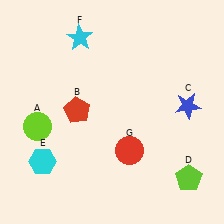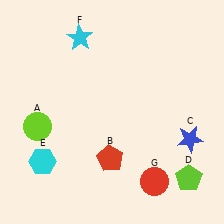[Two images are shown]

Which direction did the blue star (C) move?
The blue star (C) moved down.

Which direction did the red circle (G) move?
The red circle (G) moved down.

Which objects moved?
The objects that moved are: the red pentagon (B), the blue star (C), the red circle (G).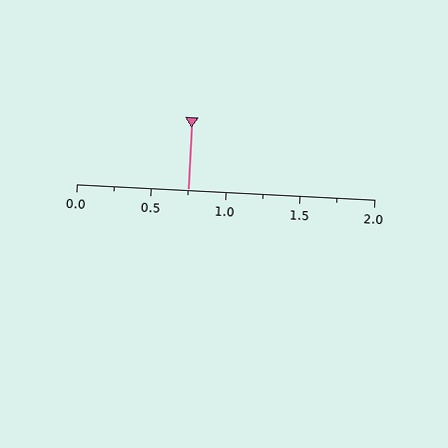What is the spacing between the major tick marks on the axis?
The major ticks are spaced 0.5 apart.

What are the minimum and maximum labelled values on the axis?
The axis runs from 0.0 to 2.0.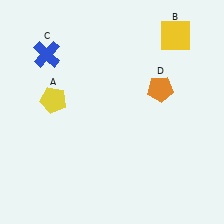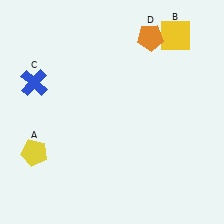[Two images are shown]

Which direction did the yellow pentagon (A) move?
The yellow pentagon (A) moved down.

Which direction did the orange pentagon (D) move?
The orange pentagon (D) moved up.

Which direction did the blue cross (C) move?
The blue cross (C) moved down.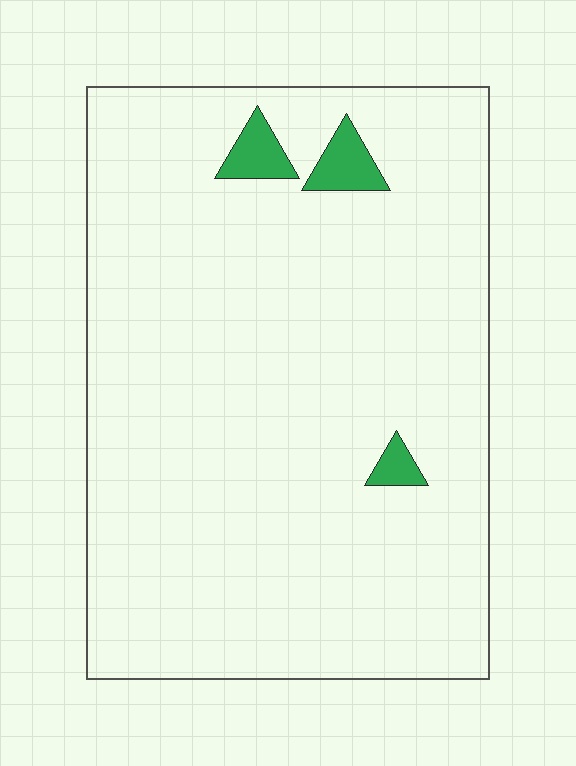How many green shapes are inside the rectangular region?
3.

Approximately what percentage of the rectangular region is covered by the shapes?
Approximately 5%.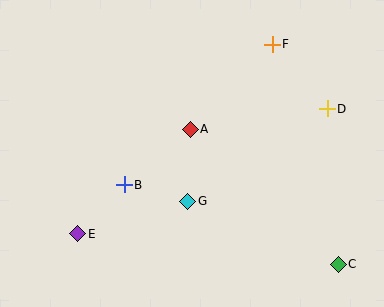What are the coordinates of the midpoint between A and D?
The midpoint between A and D is at (259, 119).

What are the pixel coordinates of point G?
Point G is at (188, 201).